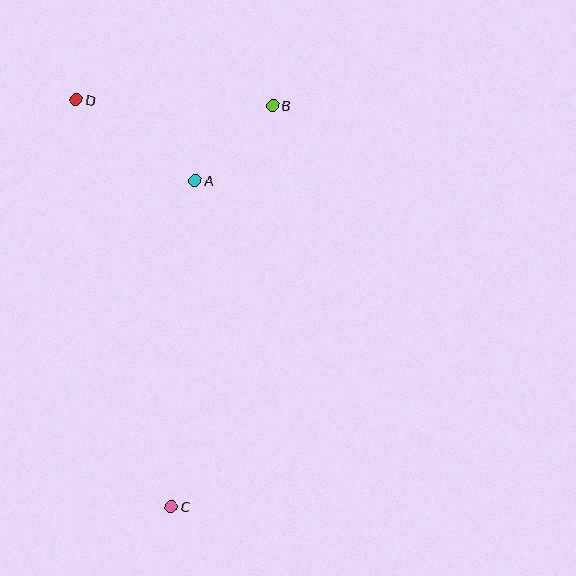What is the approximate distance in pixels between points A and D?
The distance between A and D is approximately 144 pixels.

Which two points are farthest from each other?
Points C and D are farthest from each other.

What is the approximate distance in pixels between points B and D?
The distance between B and D is approximately 197 pixels.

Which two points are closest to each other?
Points A and B are closest to each other.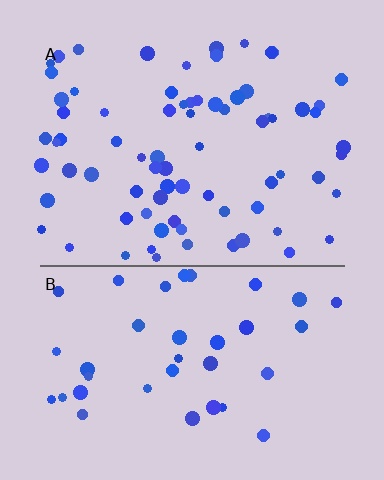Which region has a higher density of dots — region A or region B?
A (the top).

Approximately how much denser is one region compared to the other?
Approximately 2.0× — region A over region B.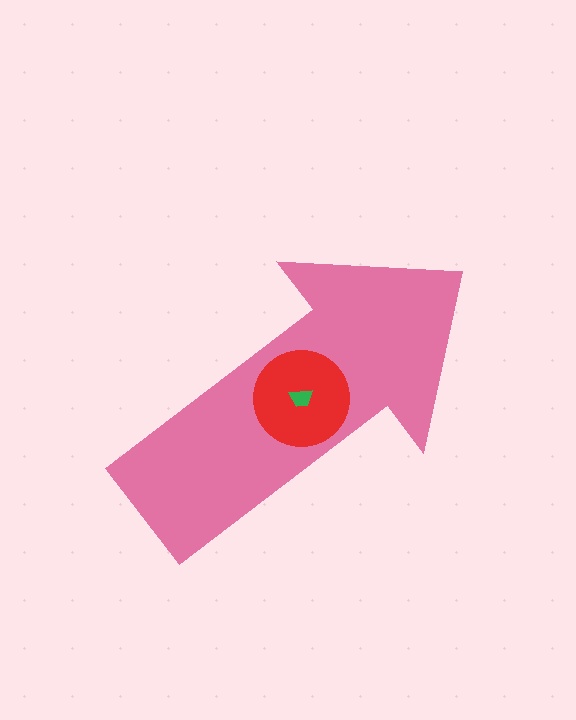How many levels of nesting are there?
3.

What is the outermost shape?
The pink arrow.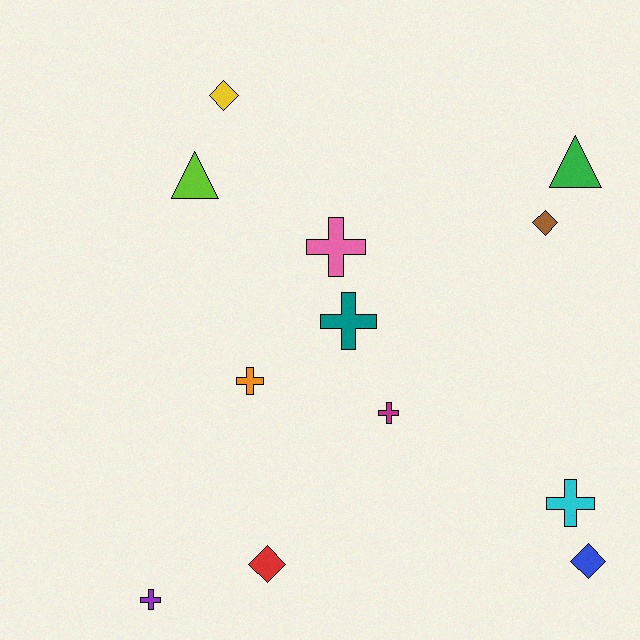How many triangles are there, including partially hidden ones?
There are 2 triangles.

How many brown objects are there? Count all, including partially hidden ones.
There is 1 brown object.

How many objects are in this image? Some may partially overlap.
There are 12 objects.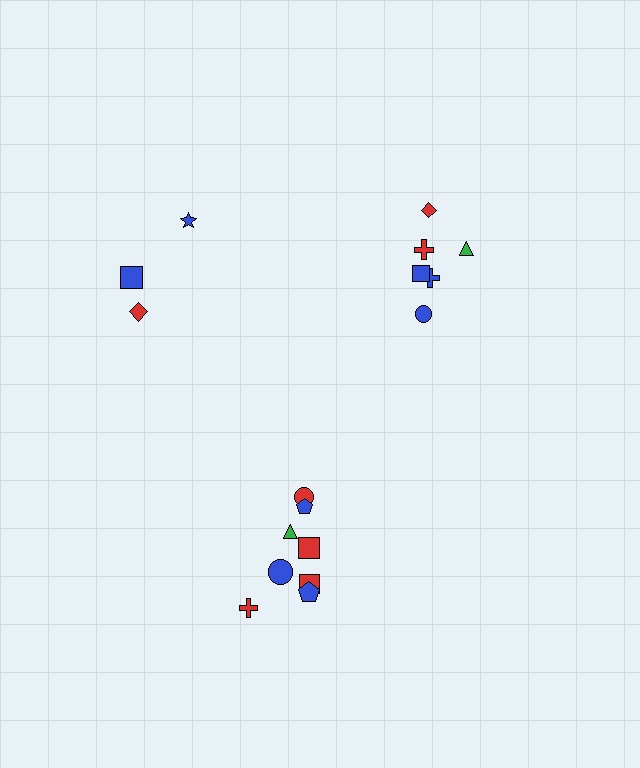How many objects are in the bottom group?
There are 8 objects.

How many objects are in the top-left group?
There are 3 objects.